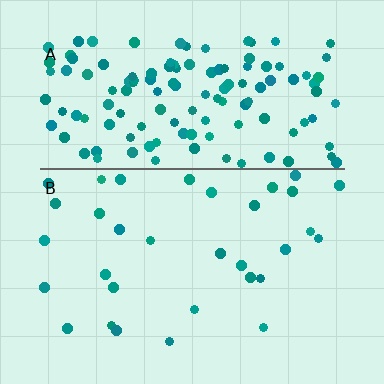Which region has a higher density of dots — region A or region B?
A (the top).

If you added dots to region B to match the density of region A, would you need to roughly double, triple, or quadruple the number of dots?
Approximately quadruple.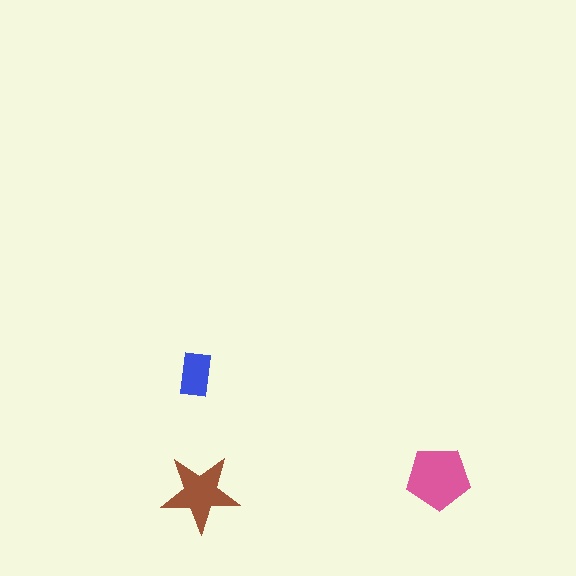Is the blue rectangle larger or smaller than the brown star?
Smaller.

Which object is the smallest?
The blue rectangle.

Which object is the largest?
The pink pentagon.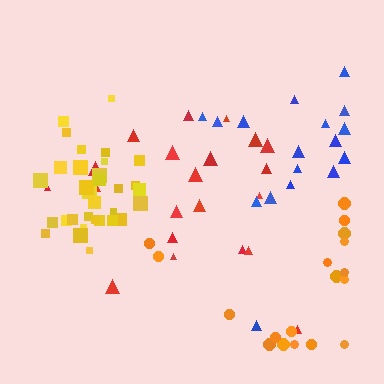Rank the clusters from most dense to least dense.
yellow, red, blue, orange.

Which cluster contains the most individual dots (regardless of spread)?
Yellow (34).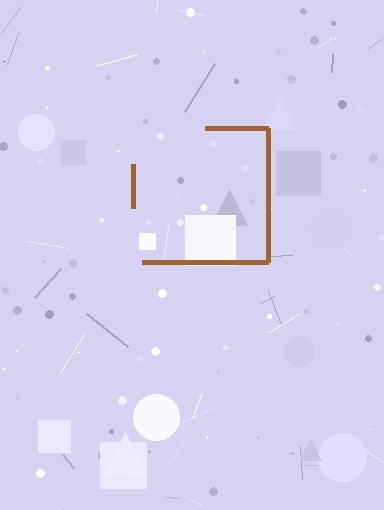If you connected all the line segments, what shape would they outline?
They would outline a square.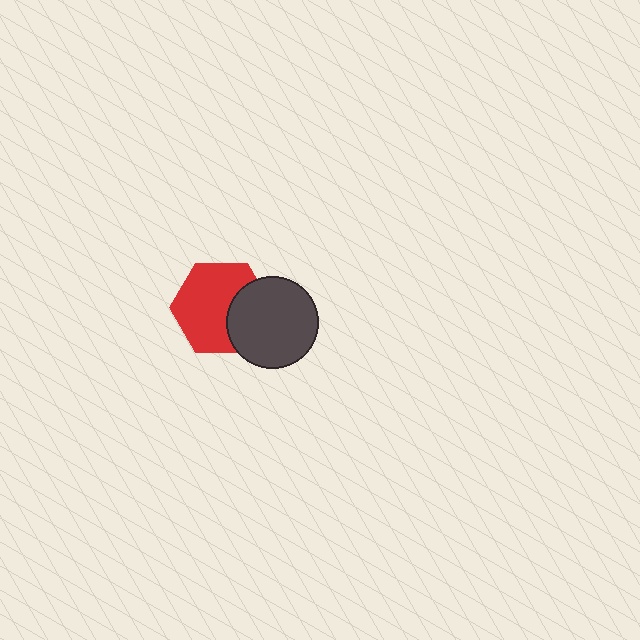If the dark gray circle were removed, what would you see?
You would see the complete red hexagon.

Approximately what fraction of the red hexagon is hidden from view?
Roughly 32% of the red hexagon is hidden behind the dark gray circle.